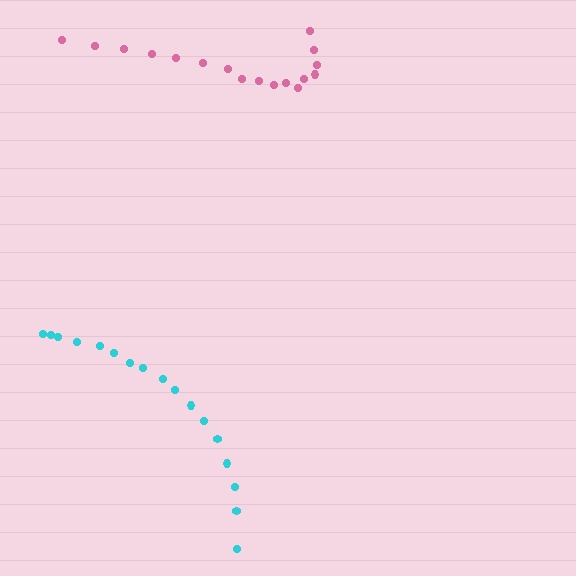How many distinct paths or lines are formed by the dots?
There are 2 distinct paths.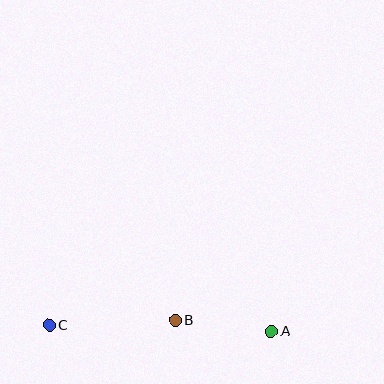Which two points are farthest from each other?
Points A and C are farthest from each other.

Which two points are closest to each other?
Points A and B are closest to each other.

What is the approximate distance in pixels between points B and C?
The distance between B and C is approximately 126 pixels.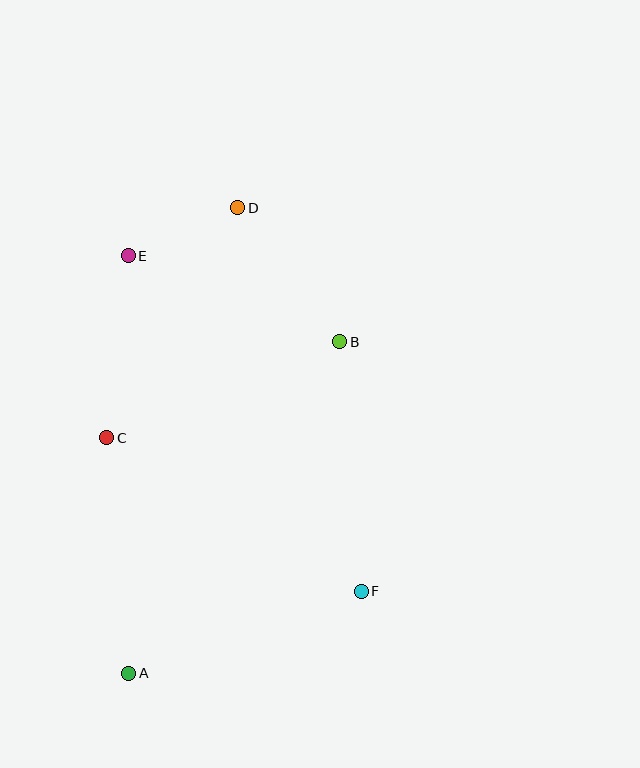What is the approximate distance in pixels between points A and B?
The distance between A and B is approximately 392 pixels.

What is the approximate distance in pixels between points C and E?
The distance between C and E is approximately 184 pixels.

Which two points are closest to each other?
Points D and E are closest to each other.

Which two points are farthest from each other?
Points A and D are farthest from each other.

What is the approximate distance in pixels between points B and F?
The distance between B and F is approximately 250 pixels.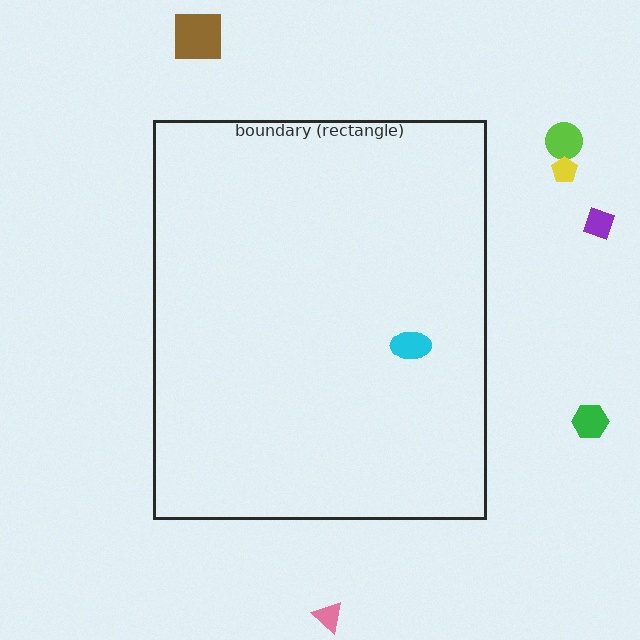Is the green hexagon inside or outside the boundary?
Outside.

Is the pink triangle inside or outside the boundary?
Outside.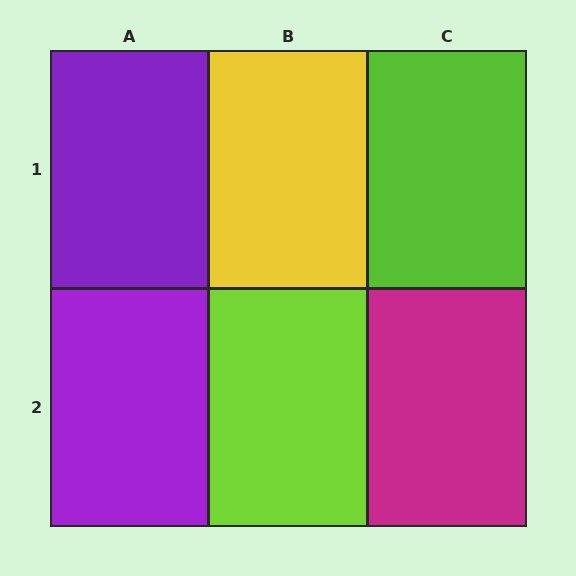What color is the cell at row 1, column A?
Purple.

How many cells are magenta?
1 cell is magenta.